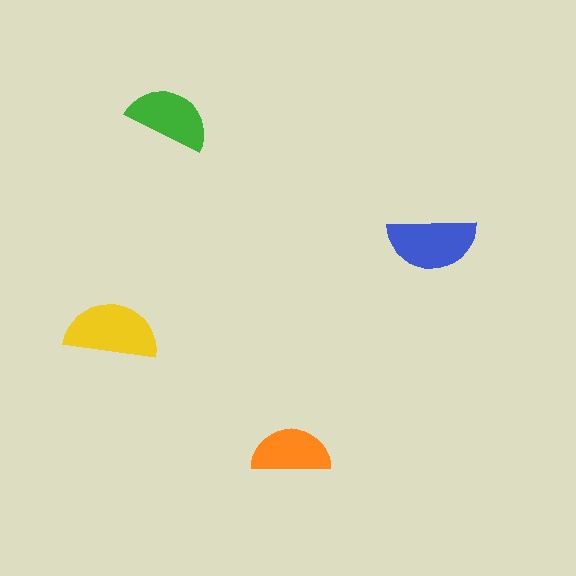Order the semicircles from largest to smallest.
the yellow one, the blue one, the green one, the orange one.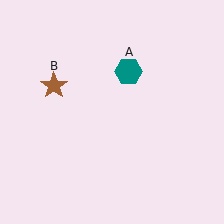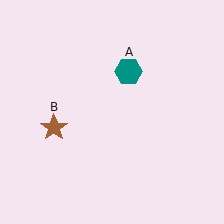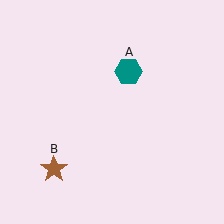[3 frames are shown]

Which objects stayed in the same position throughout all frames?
Teal hexagon (object A) remained stationary.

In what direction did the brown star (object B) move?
The brown star (object B) moved down.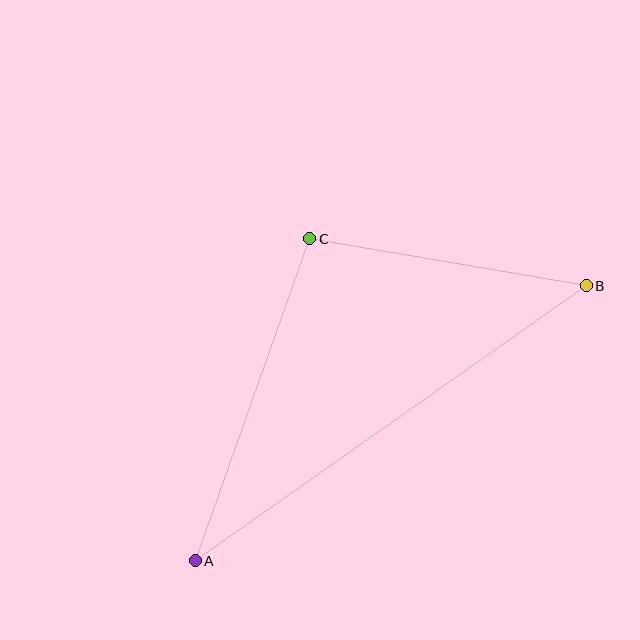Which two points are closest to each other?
Points B and C are closest to each other.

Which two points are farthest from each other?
Points A and B are farthest from each other.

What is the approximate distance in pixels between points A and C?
The distance between A and C is approximately 342 pixels.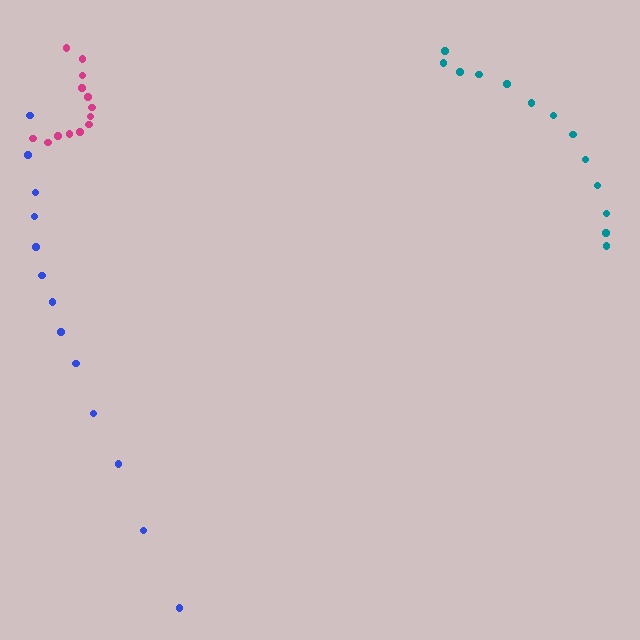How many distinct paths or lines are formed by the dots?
There are 3 distinct paths.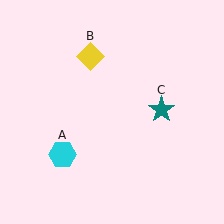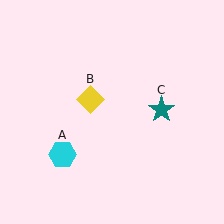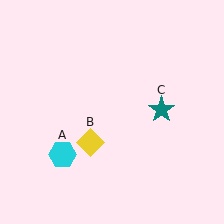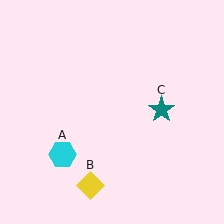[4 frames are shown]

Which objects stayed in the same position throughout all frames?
Cyan hexagon (object A) and teal star (object C) remained stationary.